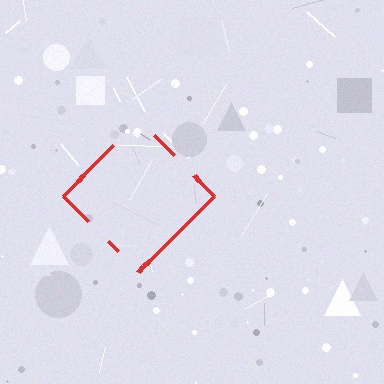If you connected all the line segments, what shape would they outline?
They would outline a diamond.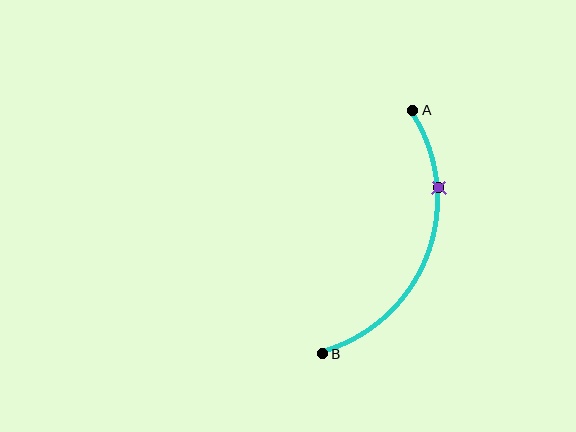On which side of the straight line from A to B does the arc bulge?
The arc bulges to the right of the straight line connecting A and B.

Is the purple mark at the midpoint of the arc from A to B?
No. The purple mark lies on the arc but is closer to endpoint A. The arc midpoint would be at the point on the curve equidistant along the arc from both A and B.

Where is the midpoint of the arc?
The arc midpoint is the point on the curve farthest from the straight line joining A and B. It sits to the right of that line.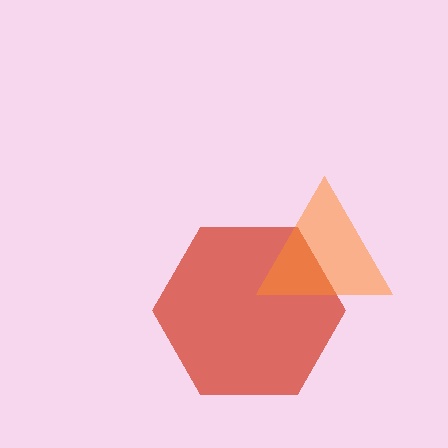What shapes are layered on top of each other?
The layered shapes are: a red hexagon, an orange triangle.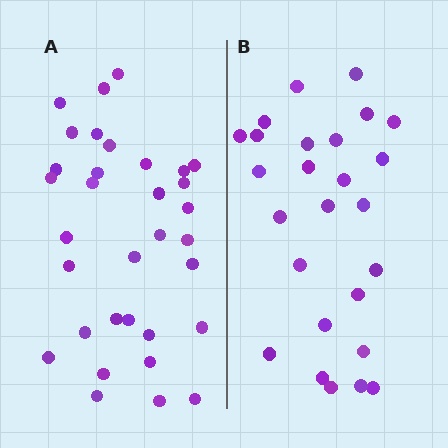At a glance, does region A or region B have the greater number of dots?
Region A (the left region) has more dots.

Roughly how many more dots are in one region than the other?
Region A has roughly 8 or so more dots than region B.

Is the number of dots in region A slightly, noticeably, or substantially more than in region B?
Region A has noticeably more, but not dramatically so. The ratio is roughly 1.3 to 1.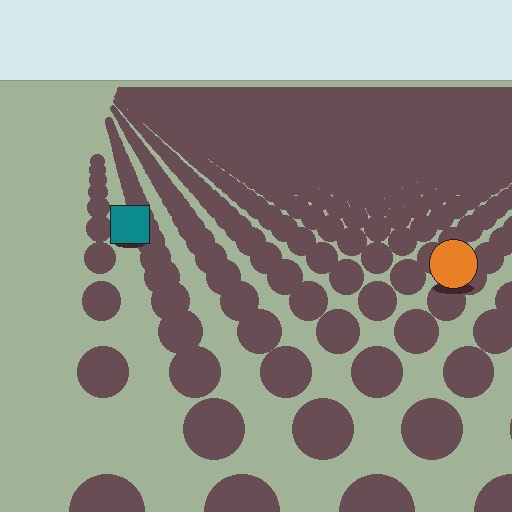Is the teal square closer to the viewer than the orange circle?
No. The orange circle is closer — you can tell from the texture gradient: the ground texture is coarser near it.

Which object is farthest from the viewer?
The teal square is farthest from the viewer. It appears smaller and the ground texture around it is denser.